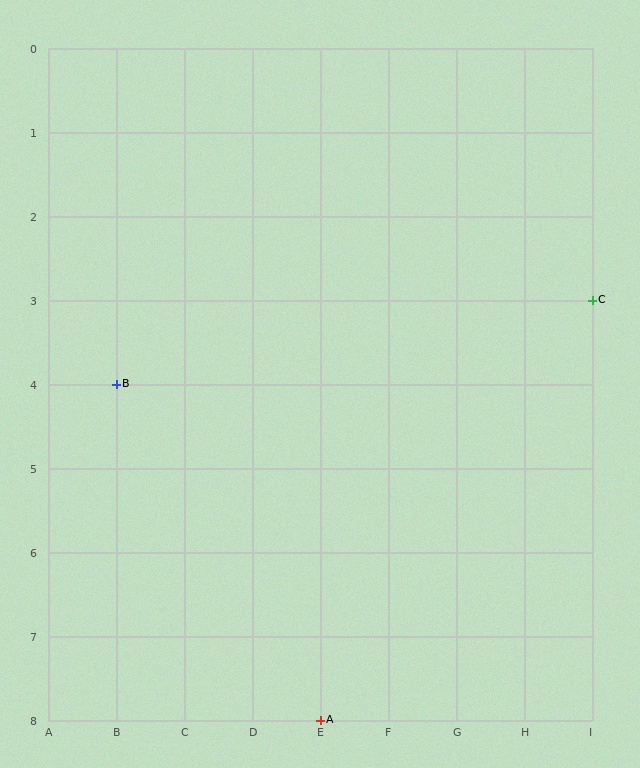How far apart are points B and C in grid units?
Points B and C are 7 columns and 1 row apart (about 7.1 grid units diagonally).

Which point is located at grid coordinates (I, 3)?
Point C is at (I, 3).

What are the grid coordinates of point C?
Point C is at grid coordinates (I, 3).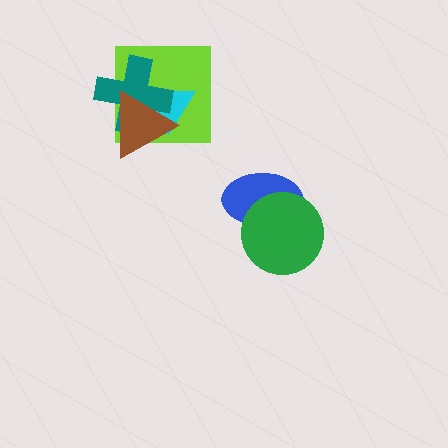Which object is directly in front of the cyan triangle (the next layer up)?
The teal cross is directly in front of the cyan triangle.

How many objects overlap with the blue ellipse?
1 object overlaps with the blue ellipse.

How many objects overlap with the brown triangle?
3 objects overlap with the brown triangle.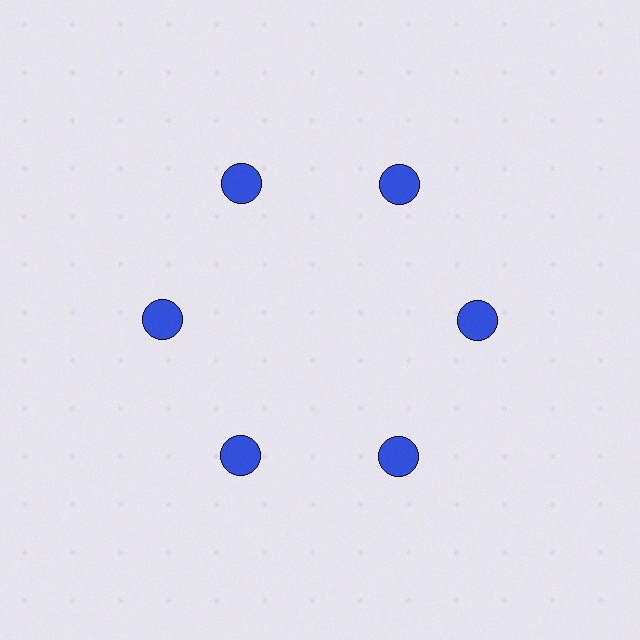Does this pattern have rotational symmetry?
Yes, this pattern has 6-fold rotational symmetry. It looks the same after rotating 60 degrees around the center.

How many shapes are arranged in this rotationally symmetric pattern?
There are 6 shapes, arranged in 6 groups of 1.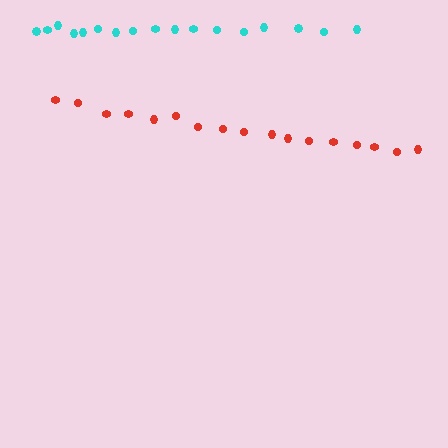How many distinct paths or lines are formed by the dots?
There are 2 distinct paths.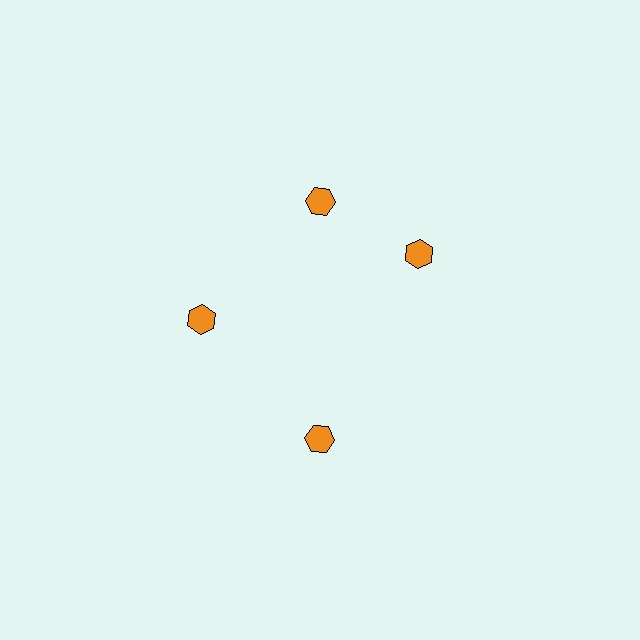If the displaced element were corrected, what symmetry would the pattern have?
It would have 4-fold rotational symmetry — the pattern would map onto itself every 90 degrees.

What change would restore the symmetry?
The symmetry would be restored by rotating it back into even spacing with its neighbors so that all 4 hexagons sit at equal angles and equal distance from the center.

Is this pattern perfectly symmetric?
No. The 4 orange hexagons are arranged in a ring, but one element near the 3 o'clock position is rotated out of alignment along the ring, breaking the 4-fold rotational symmetry.